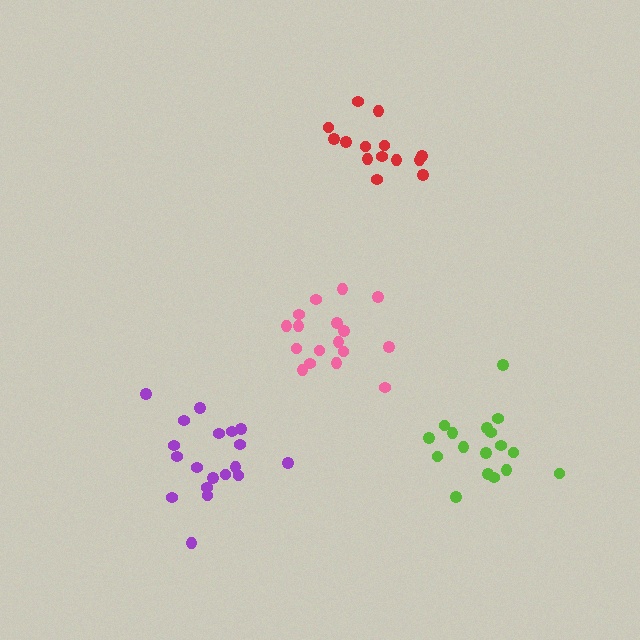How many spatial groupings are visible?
There are 4 spatial groupings.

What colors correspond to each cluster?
The clusters are colored: pink, lime, purple, red.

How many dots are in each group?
Group 1: 17 dots, Group 2: 17 dots, Group 3: 19 dots, Group 4: 14 dots (67 total).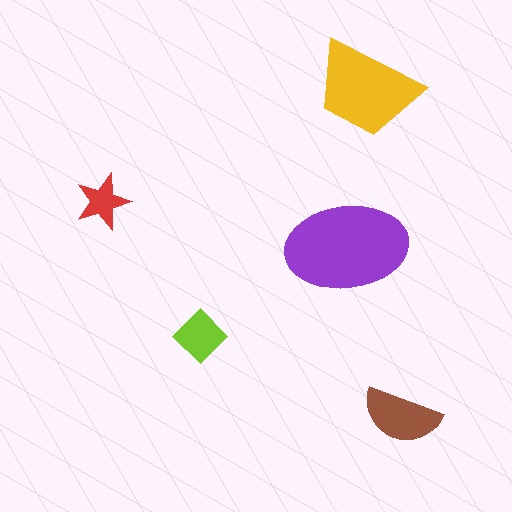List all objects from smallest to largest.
The red star, the lime diamond, the brown semicircle, the yellow trapezoid, the purple ellipse.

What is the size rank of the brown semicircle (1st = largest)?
3rd.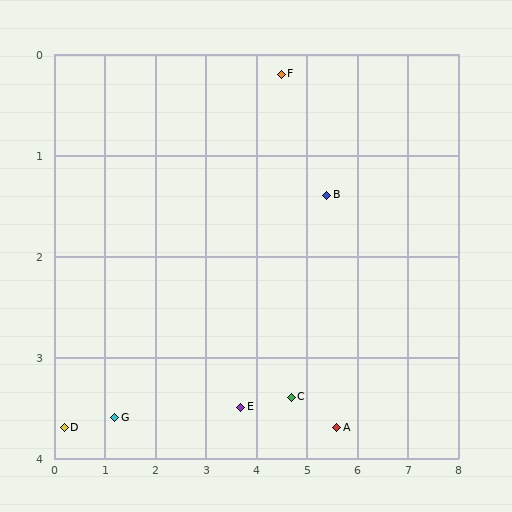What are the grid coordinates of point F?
Point F is at approximately (4.5, 0.2).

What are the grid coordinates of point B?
Point B is at approximately (5.4, 1.4).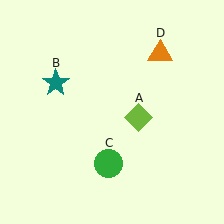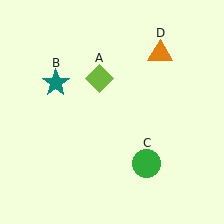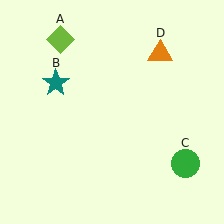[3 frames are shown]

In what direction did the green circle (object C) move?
The green circle (object C) moved right.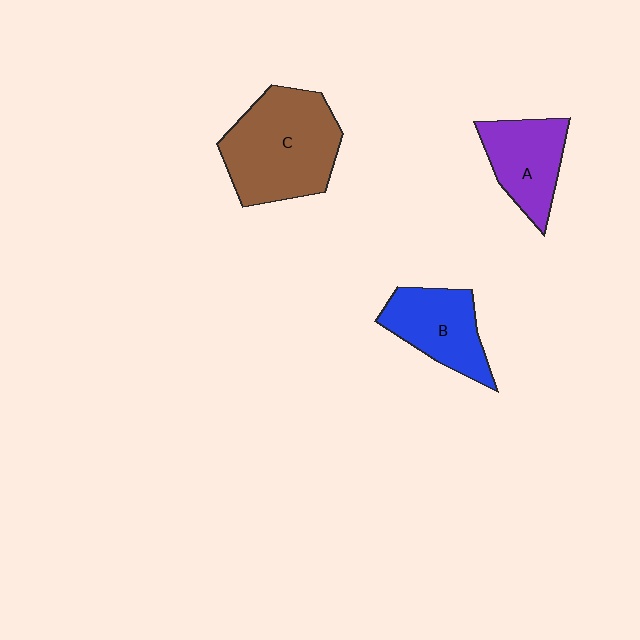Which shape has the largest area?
Shape C (brown).